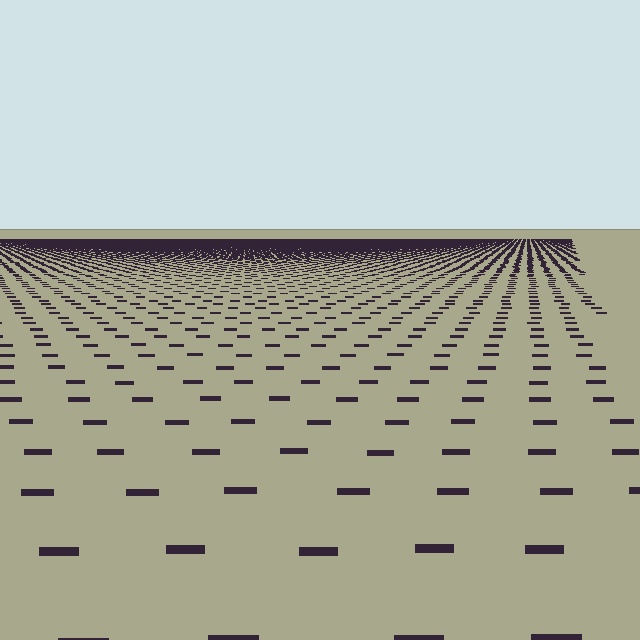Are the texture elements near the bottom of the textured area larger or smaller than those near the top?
Larger. Near the bottom, elements are closer to the viewer and appear at a bigger on-screen size.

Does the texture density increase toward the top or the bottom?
Density increases toward the top.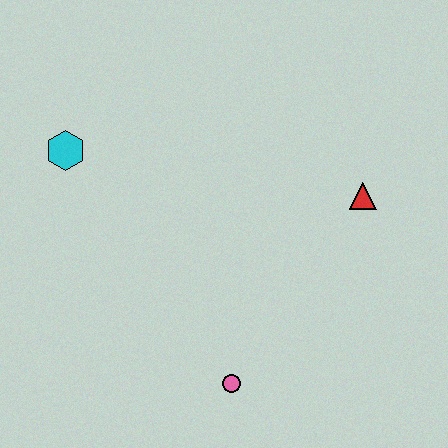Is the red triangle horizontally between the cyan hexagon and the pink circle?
No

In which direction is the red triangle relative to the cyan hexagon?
The red triangle is to the right of the cyan hexagon.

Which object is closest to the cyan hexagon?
The pink circle is closest to the cyan hexagon.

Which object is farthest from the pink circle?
The cyan hexagon is farthest from the pink circle.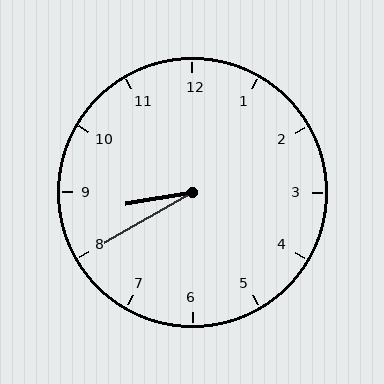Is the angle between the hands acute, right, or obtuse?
It is acute.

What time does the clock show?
8:40.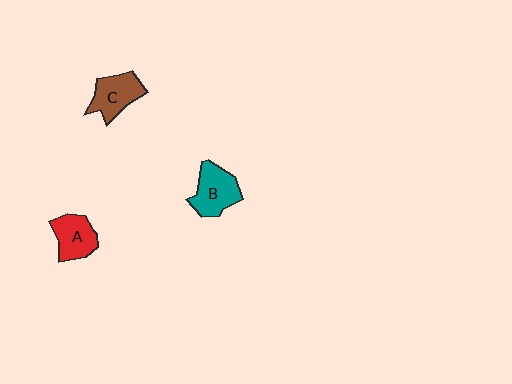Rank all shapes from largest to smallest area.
From largest to smallest: B (teal), C (brown), A (red).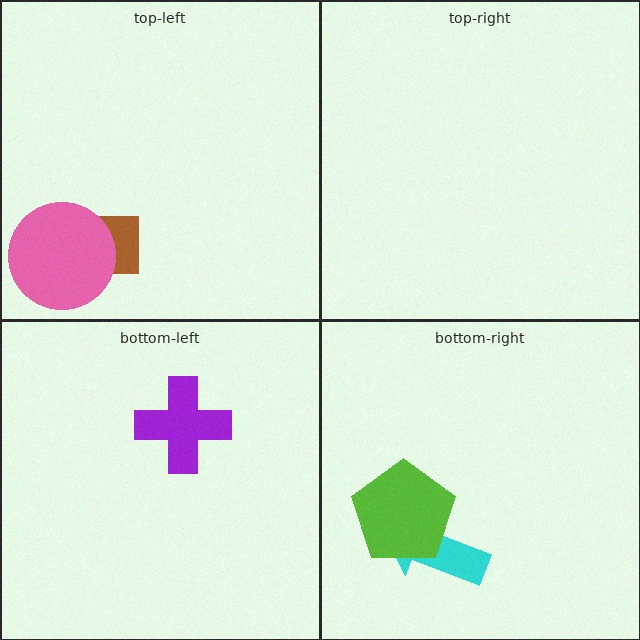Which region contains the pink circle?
The top-left region.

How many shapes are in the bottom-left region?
1.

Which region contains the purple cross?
The bottom-left region.